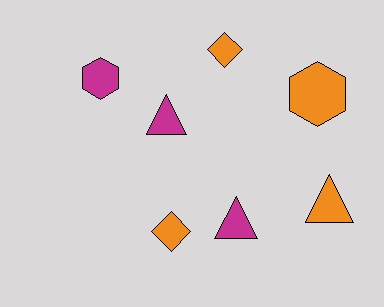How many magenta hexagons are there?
There is 1 magenta hexagon.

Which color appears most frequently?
Orange, with 4 objects.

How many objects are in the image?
There are 7 objects.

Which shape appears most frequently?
Triangle, with 3 objects.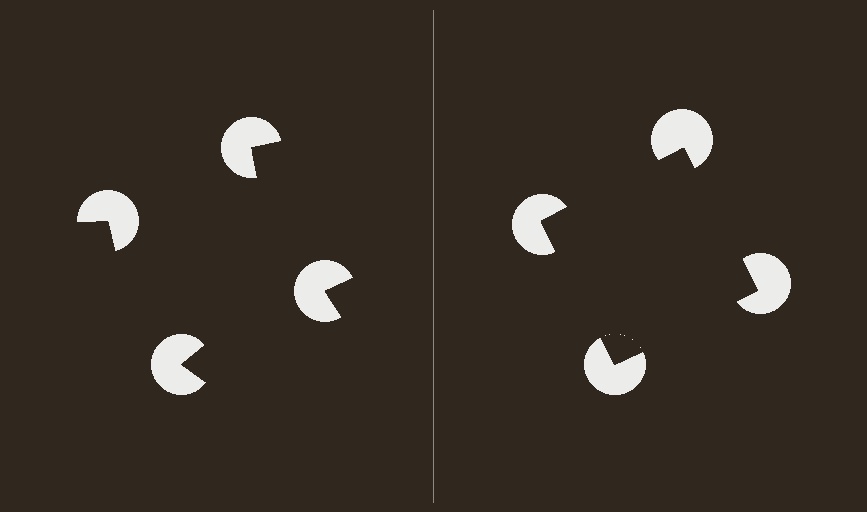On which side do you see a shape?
An illusory square appears on the right side. On the left side the wedge cuts are rotated, so no coherent shape forms.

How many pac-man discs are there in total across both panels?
8 — 4 on each side.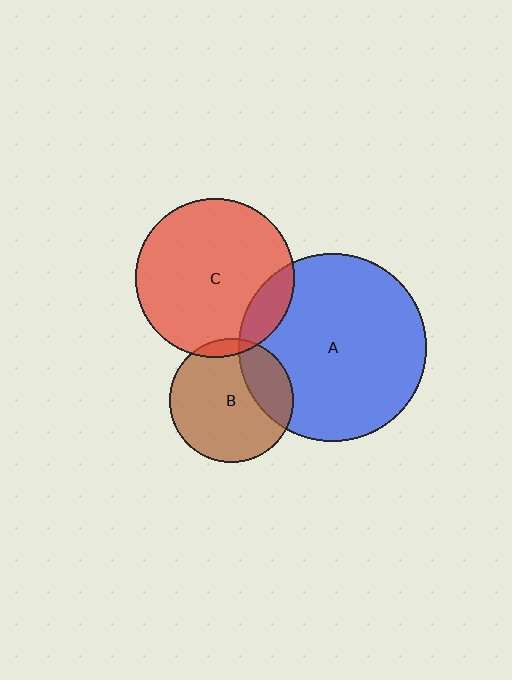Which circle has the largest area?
Circle A (blue).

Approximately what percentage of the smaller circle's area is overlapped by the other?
Approximately 5%.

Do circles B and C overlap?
Yes.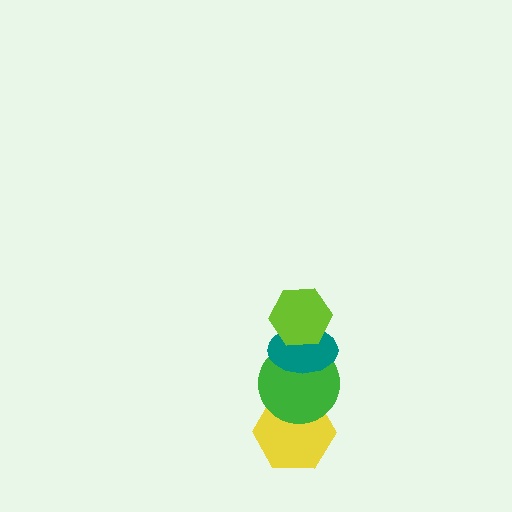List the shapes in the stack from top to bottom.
From top to bottom: the lime hexagon, the teal ellipse, the green circle, the yellow hexagon.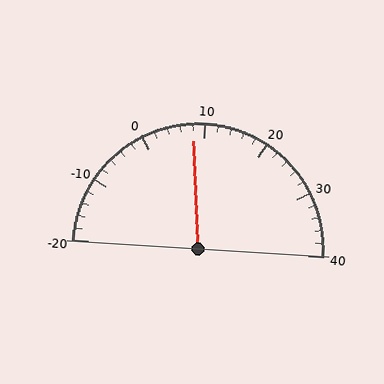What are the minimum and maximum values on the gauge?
The gauge ranges from -20 to 40.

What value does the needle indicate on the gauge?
The needle indicates approximately 8.